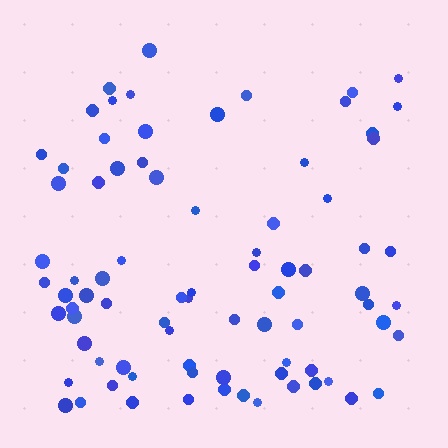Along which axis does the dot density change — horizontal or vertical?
Vertical.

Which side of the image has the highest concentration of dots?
The bottom.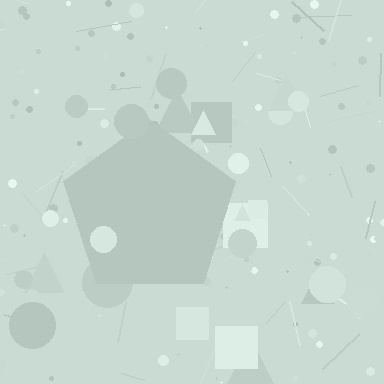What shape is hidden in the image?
A pentagon is hidden in the image.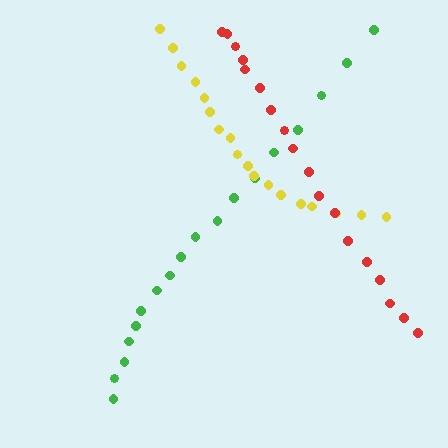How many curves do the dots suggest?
There are 3 distinct paths.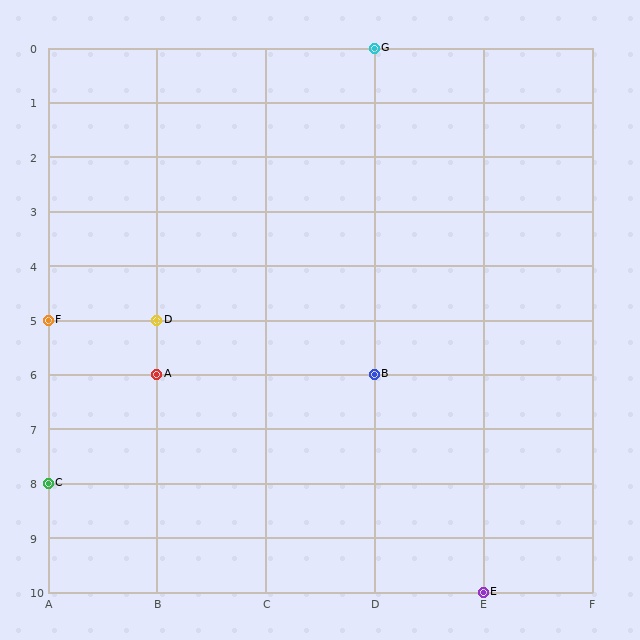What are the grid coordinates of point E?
Point E is at grid coordinates (E, 10).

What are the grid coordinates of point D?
Point D is at grid coordinates (B, 5).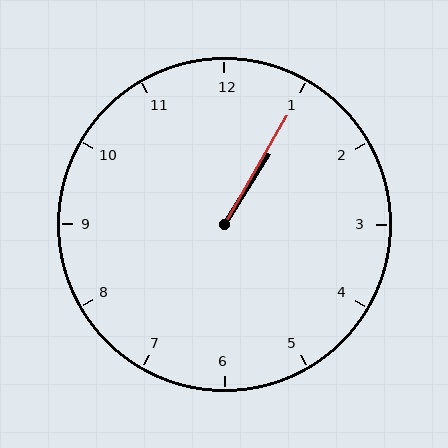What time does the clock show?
1:05.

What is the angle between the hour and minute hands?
Approximately 2 degrees.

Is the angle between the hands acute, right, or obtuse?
It is acute.